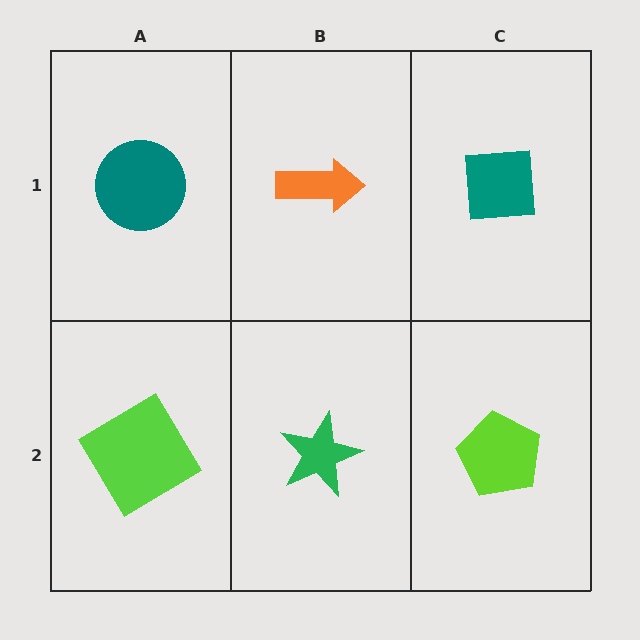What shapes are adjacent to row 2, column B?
An orange arrow (row 1, column B), a lime diamond (row 2, column A), a lime pentagon (row 2, column C).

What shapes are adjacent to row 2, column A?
A teal circle (row 1, column A), a green star (row 2, column B).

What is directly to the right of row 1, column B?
A teal square.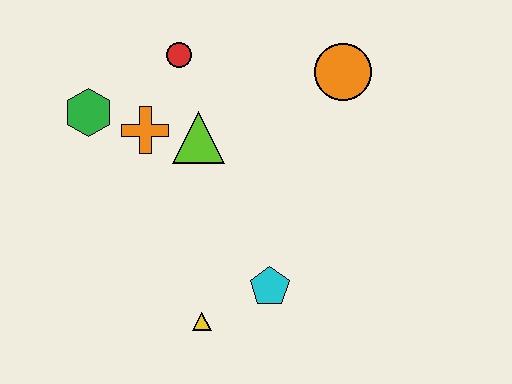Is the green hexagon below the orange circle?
Yes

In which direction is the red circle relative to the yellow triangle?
The red circle is above the yellow triangle.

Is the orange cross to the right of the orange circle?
No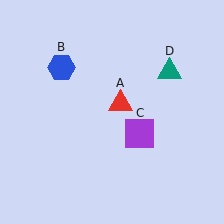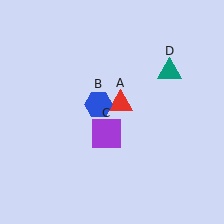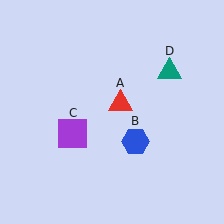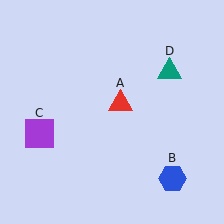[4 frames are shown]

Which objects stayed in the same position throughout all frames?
Red triangle (object A) and teal triangle (object D) remained stationary.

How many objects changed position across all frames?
2 objects changed position: blue hexagon (object B), purple square (object C).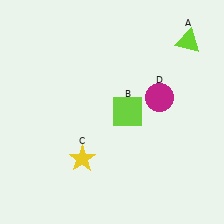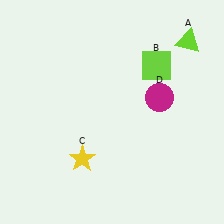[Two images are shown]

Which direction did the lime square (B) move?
The lime square (B) moved up.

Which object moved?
The lime square (B) moved up.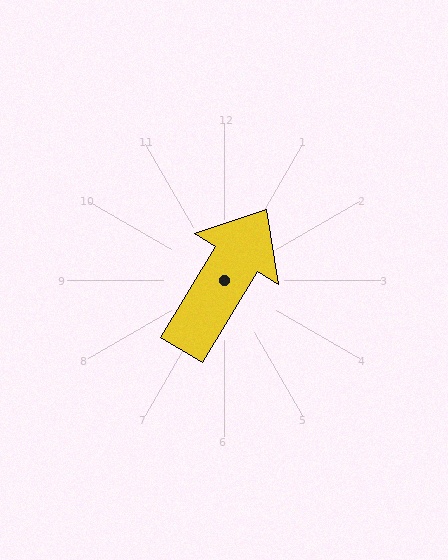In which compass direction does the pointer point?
Northeast.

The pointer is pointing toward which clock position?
Roughly 1 o'clock.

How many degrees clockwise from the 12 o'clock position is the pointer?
Approximately 31 degrees.